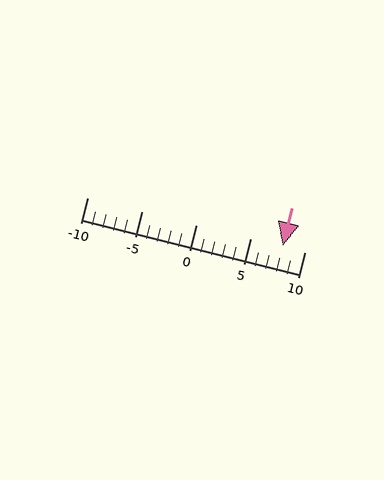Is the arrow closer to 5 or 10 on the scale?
The arrow is closer to 10.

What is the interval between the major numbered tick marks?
The major tick marks are spaced 5 units apart.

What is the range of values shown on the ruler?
The ruler shows values from -10 to 10.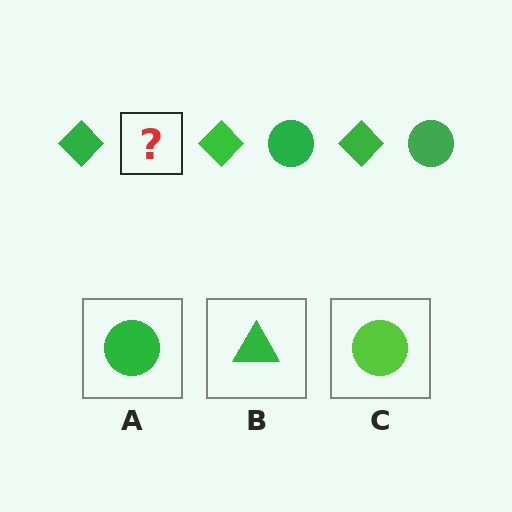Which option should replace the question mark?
Option A.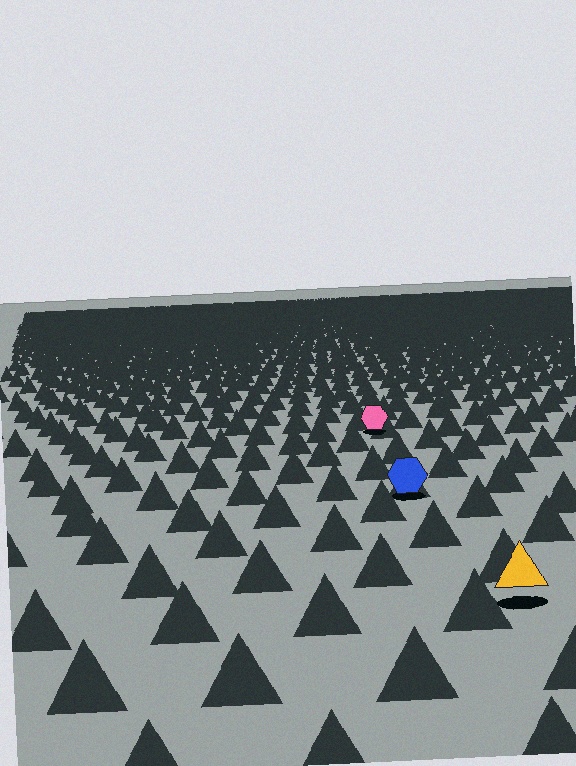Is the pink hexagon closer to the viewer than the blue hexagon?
No. The blue hexagon is closer — you can tell from the texture gradient: the ground texture is coarser near it.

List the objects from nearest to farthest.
From nearest to farthest: the yellow triangle, the blue hexagon, the pink hexagon.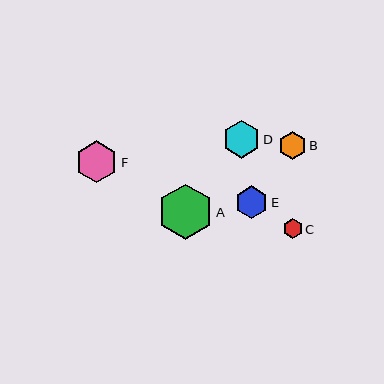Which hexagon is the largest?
Hexagon A is the largest with a size of approximately 55 pixels.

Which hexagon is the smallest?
Hexagon C is the smallest with a size of approximately 20 pixels.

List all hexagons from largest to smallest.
From largest to smallest: A, F, D, E, B, C.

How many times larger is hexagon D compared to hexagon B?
Hexagon D is approximately 1.3 times the size of hexagon B.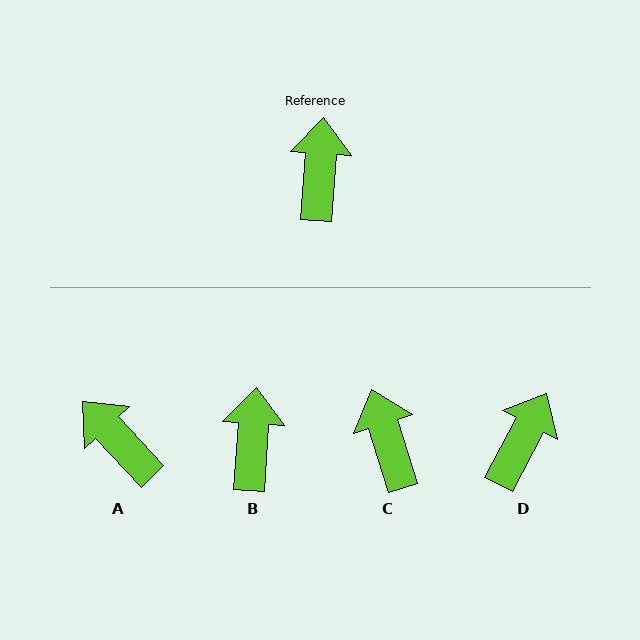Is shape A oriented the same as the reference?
No, it is off by about 47 degrees.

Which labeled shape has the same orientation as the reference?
B.